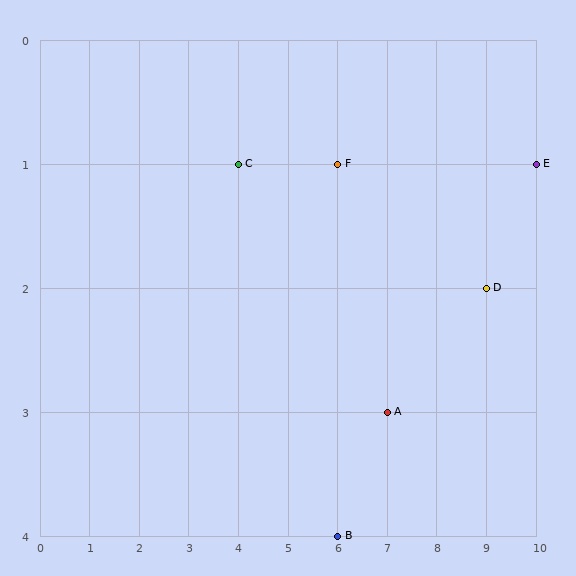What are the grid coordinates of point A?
Point A is at grid coordinates (7, 3).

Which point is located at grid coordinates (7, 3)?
Point A is at (7, 3).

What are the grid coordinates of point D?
Point D is at grid coordinates (9, 2).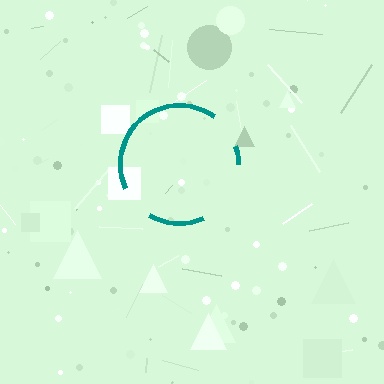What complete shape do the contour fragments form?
The contour fragments form a circle.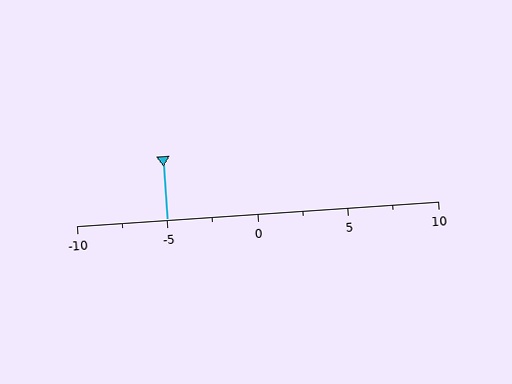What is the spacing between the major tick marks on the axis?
The major ticks are spaced 5 apart.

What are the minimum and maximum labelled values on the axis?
The axis runs from -10 to 10.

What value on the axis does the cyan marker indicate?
The marker indicates approximately -5.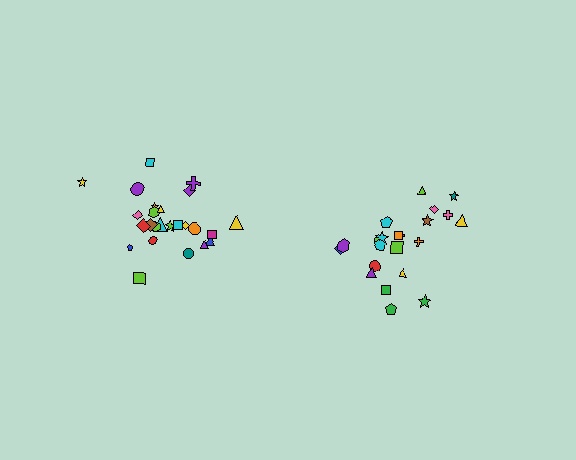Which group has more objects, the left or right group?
The left group.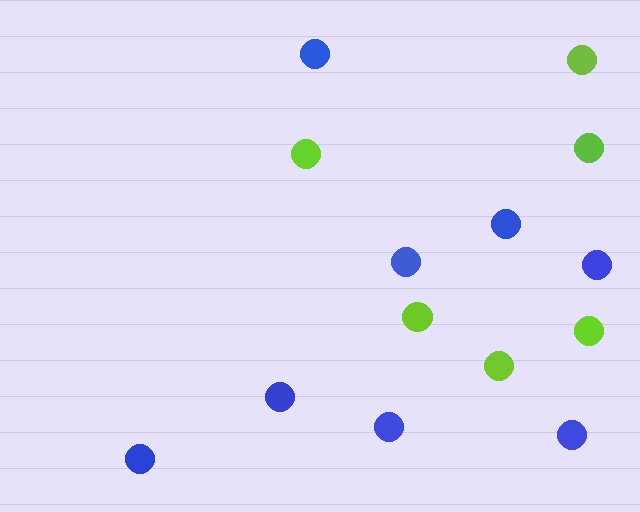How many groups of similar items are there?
There are 2 groups: one group of lime circles (6) and one group of blue circles (8).